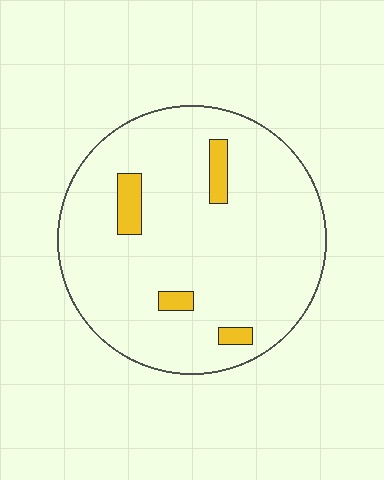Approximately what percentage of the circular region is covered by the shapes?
Approximately 5%.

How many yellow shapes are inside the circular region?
4.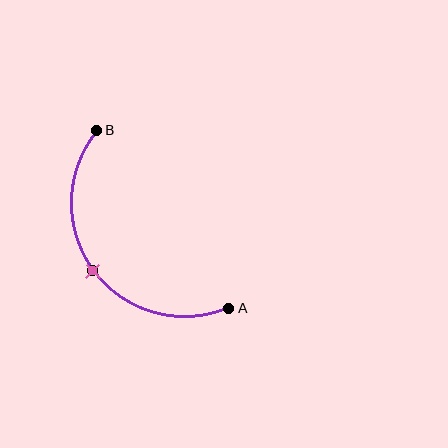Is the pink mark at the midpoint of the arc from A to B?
Yes. The pink mark lies on the arc at equal arc-length from both A and B — it is the arc midpoint.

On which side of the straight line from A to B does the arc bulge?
The arc bulges below and to the left of the straight line connecting A and B.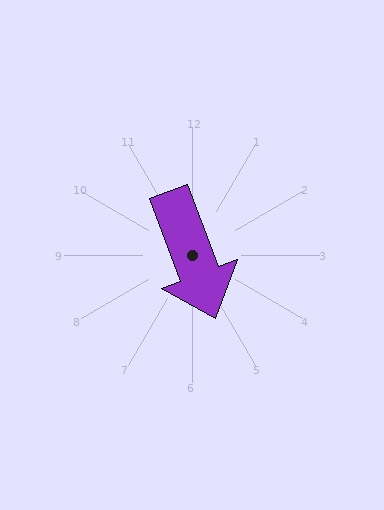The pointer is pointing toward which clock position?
Roughly 5 o'clock.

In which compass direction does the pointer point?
South.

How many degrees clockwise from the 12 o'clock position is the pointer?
Approximately 159 degrees.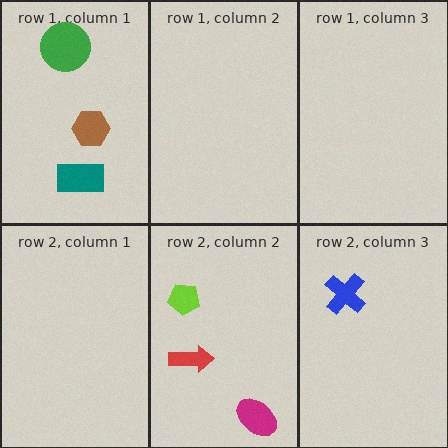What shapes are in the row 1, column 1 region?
The teal rectangle, the brown hexagon, the green circle.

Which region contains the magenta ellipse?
The row 2, column 2 region.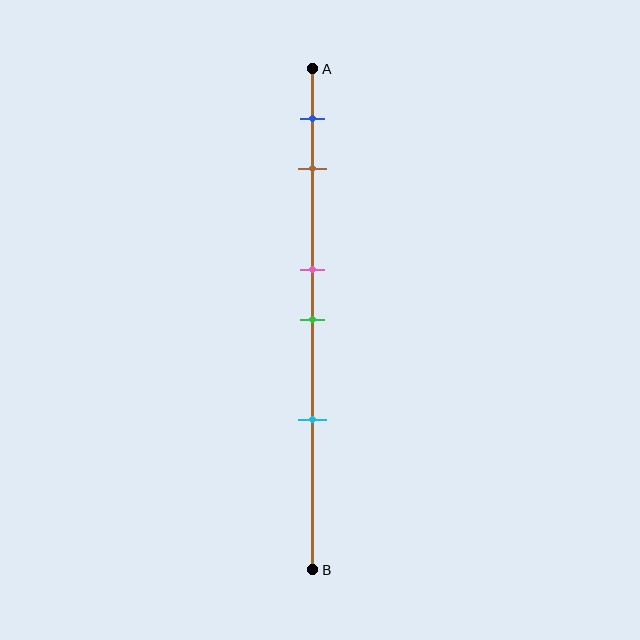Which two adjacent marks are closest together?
The pink and green marks are the closest adjacent pair.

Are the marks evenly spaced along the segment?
No, the marks are not evenly spaced.